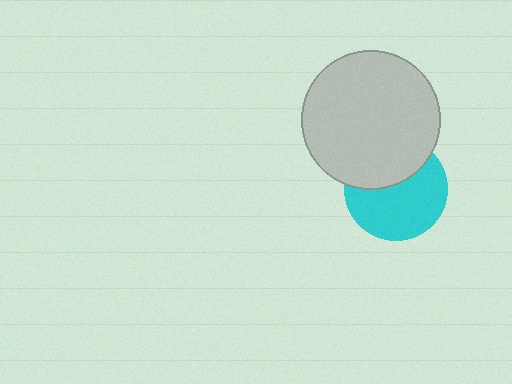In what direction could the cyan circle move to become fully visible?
The cyan circle could move down. That would shift it out from behind the light gray circle entirely.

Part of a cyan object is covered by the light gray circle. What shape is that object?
It is a circle.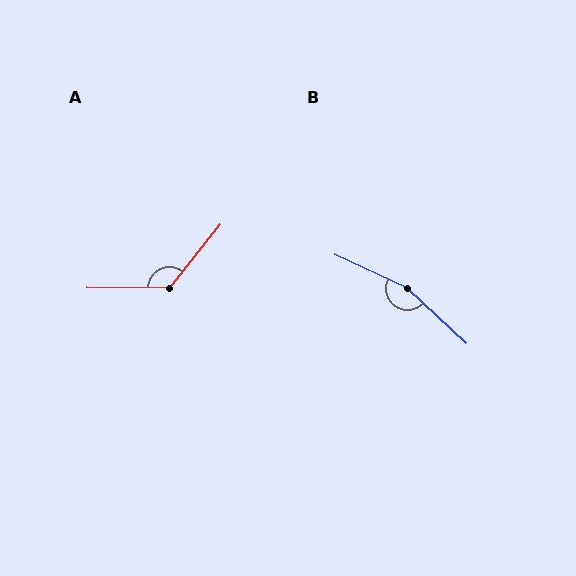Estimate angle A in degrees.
Approximately 128 degrees.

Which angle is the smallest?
A, at approximately 128 degrees.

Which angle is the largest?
B, at approximately 161 degrees.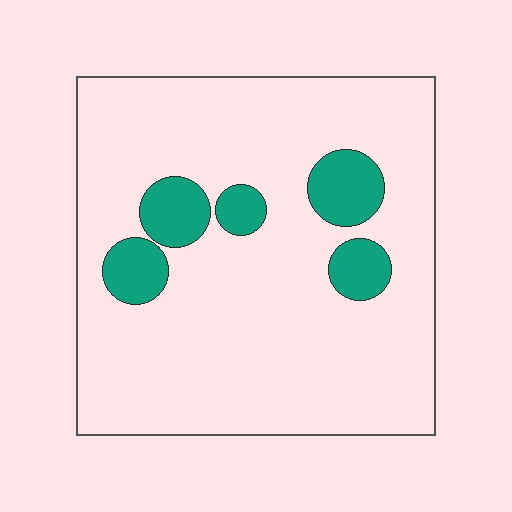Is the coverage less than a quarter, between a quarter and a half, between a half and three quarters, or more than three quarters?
Less than a quarter.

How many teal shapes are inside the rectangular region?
5.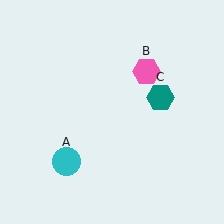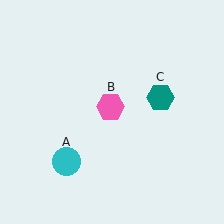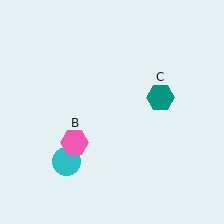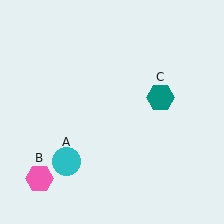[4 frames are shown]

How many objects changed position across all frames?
1 object changed position: pink hexagon (object B).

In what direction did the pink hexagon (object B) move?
The pink hexagon (object B) moved down and to the left.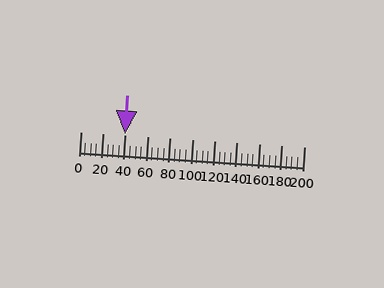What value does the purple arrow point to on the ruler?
The purple arrow points to approximately 40.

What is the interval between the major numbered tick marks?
The major tick marks are spaced 20 units apart.